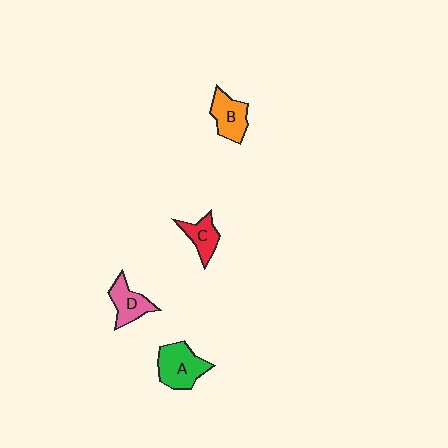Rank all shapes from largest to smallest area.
From largest to smallest: A (green), B (orange), D (pink), C (red).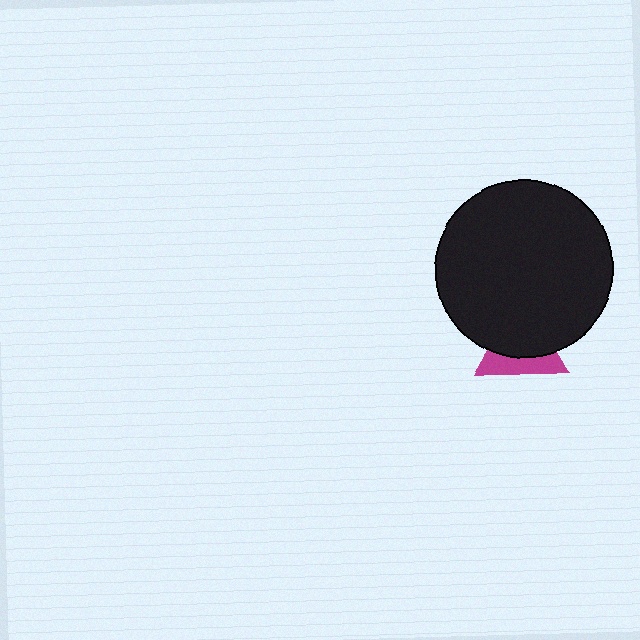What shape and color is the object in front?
The object in front is a black circle.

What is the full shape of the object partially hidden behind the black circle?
The partially hidden object is a magenta triangle.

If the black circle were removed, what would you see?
You would see the complete magenta triangle.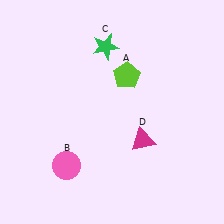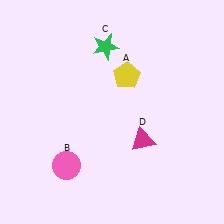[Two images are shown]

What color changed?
The pentagon (A) changed from lime in Image 1 to yellow in Image 2.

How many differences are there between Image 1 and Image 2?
There is 1 difference between the two images.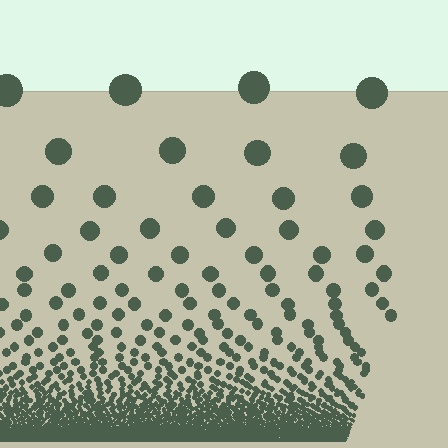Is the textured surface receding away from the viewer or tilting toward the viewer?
The surface appears to tilt toward the viewer. Texture elements get larger and sparser toward the top.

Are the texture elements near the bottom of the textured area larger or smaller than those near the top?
Smaller. The gradient is inverted — elements near the bottom are smaller and denser.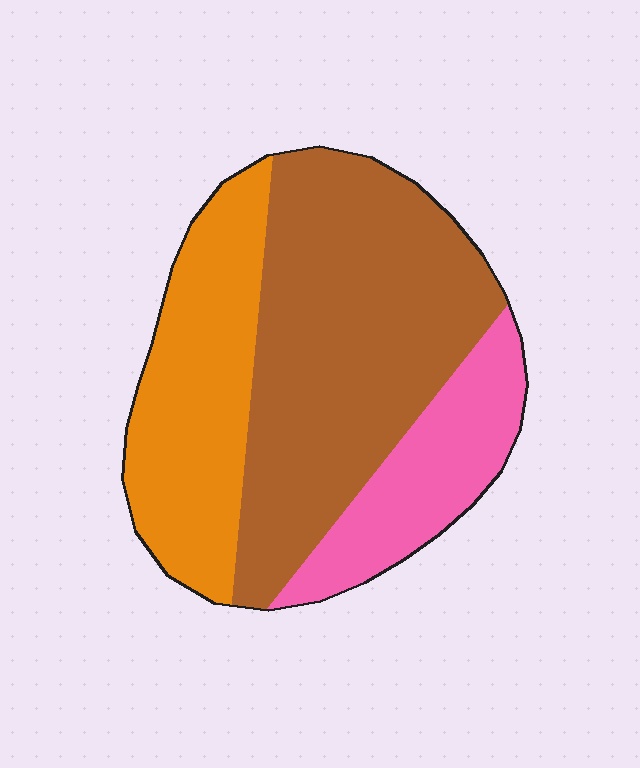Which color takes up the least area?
Pink, at roughly 20%.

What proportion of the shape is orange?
Orange takes up about one third (1/3) of the shape.